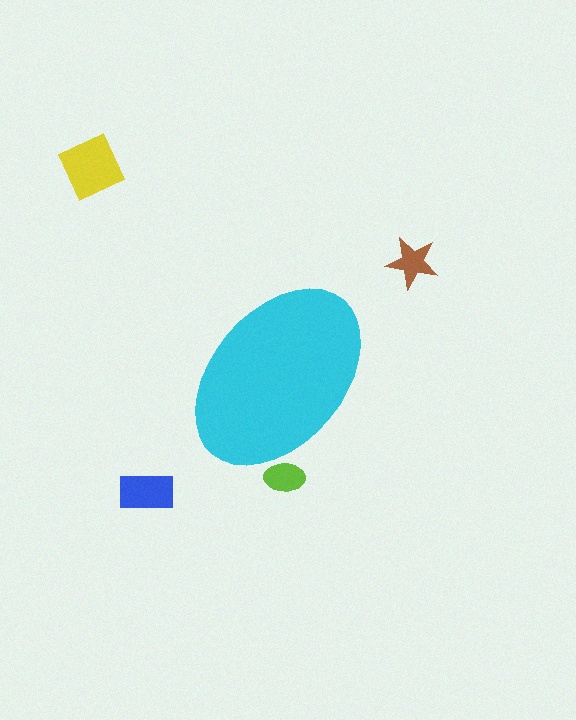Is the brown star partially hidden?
No, the brown star is fully visible.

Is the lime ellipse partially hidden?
Yes, the lime ellipse is partially hidden behind the cyan ellipse.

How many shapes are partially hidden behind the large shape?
1 shape is partially hidden.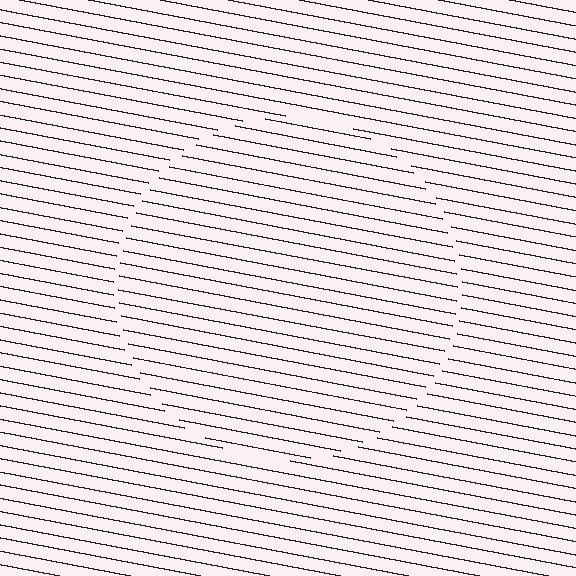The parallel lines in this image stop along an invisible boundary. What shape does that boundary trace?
An illusory circle. The interior of the shape contains the same grating, shifted by half a period — the contour is defined by the phase discontinuity where line-ends from the inner and outer gratings abut.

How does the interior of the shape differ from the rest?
The interior of the shape contains the same grating, shifted by half a period — the contour is defined by the phase discontinuity where line-ends from the inner and outer gratings abut.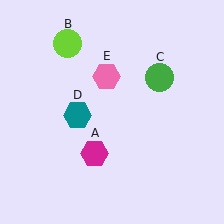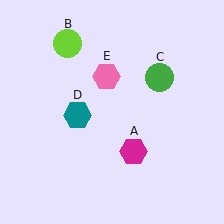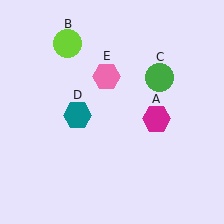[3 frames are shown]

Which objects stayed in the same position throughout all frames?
Lime circle (object B) and green circle (object C) and teal hexagon (object D) and pink hexagon (object E) remained stationary.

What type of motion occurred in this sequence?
The magenta hexagon (object A) rotated counterclockwise around the center of the scene.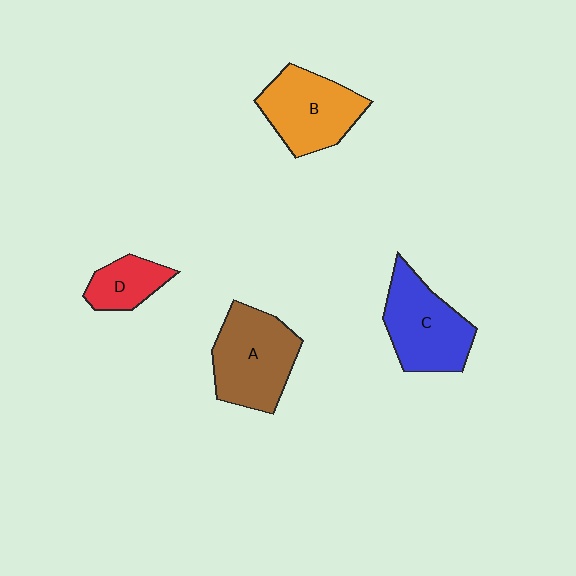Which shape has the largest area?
Shape A (brown).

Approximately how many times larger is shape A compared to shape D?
Approximately 2.1 times.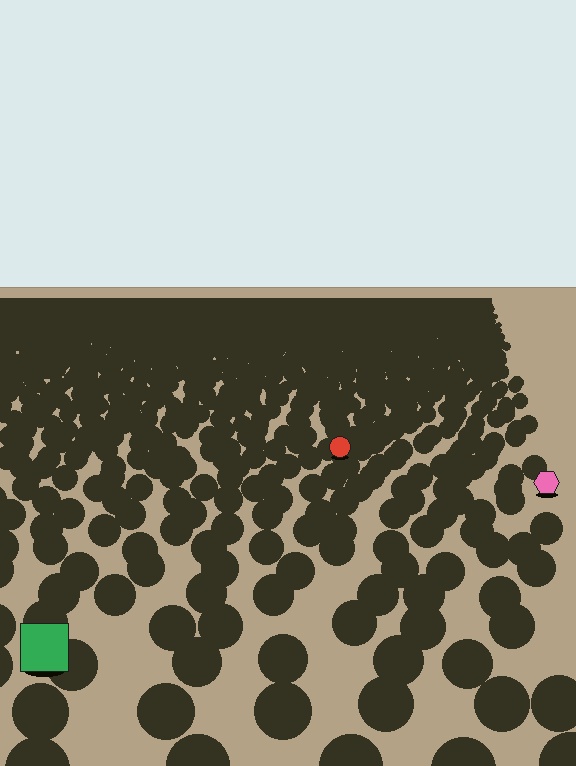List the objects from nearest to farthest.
From nearest to farthest: the green square, the pink hexagon, the red circle.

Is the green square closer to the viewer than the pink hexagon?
Yes. The green square is closer — you can tell from the texture gradient: the ground texture is coarser near it.